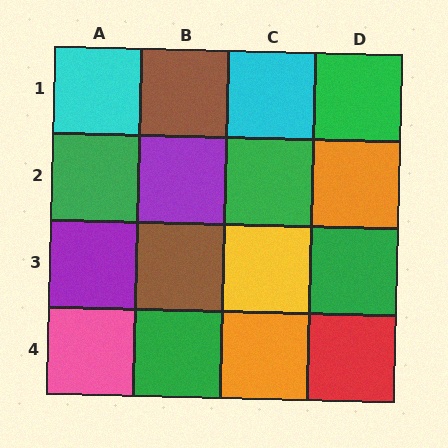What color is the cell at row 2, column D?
Orange.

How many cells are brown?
2 cells are brown.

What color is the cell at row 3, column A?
Purple.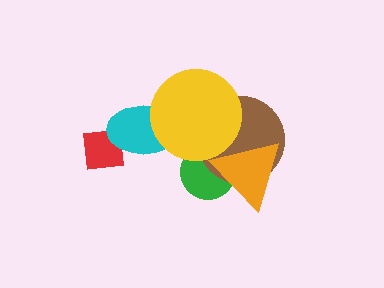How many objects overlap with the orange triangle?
3 objects overlap with the orange triangle.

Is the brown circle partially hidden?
Yes, it is partially covered by another shape.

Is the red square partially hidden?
Yes, it is partially covered by another shape.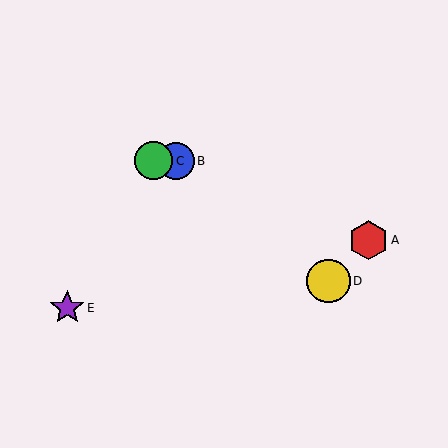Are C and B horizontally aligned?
Yes, both are at y≈161.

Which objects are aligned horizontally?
Objects B, C are aligned horizontally.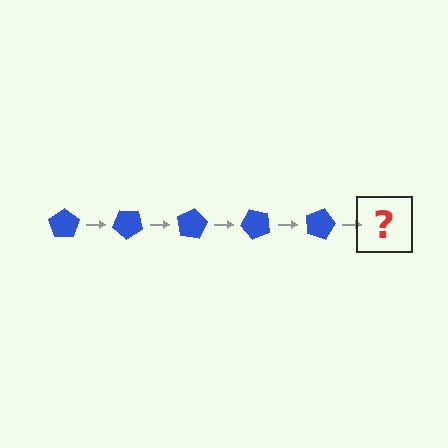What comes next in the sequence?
The next element should be a blue pentagon rotated 200 degrees.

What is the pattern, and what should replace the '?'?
The pattern is that the pentagon rotates 40 degrees each step. The '?' should be a blue pentagon rotated 200 degrees.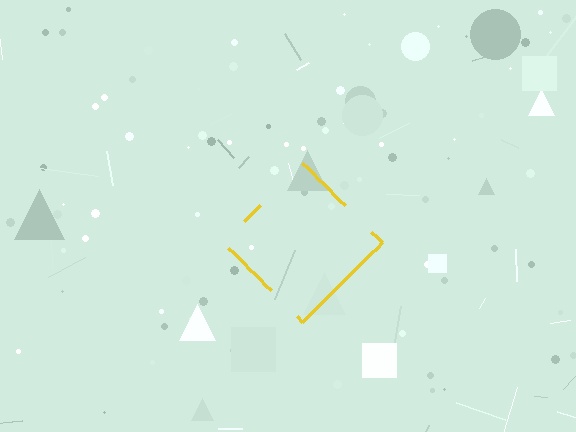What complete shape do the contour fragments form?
The contour fragments form a diamond.